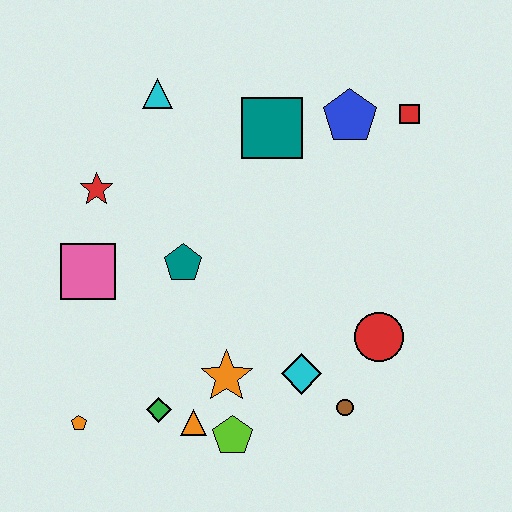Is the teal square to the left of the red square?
Yes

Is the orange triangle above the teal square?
No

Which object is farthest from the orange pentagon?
The red square is farthest from the orange pentagon.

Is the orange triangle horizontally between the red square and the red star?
Yes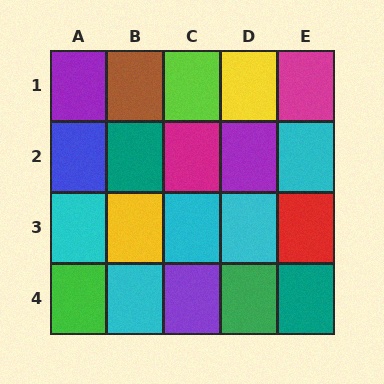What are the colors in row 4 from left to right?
Green, cyan, purple, green, teal.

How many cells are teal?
2 cells are teal.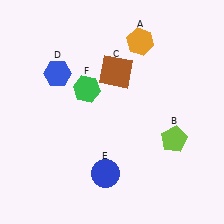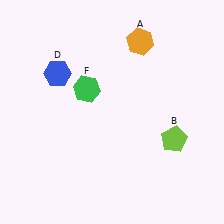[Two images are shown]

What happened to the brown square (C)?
The brown square (C) was removed in Image 2. It was in the top-right area of Image 1.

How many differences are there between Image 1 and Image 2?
There are 2 differences between the two images.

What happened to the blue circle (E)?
The blue circle (E) was removed in Image 2. It was in the bottom-left area of Image 1.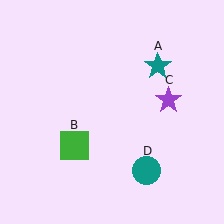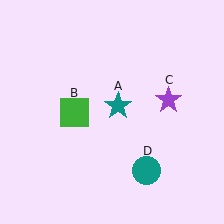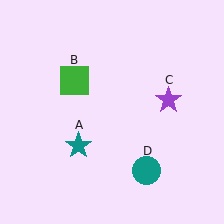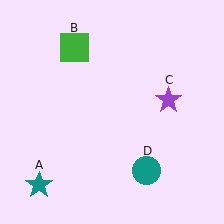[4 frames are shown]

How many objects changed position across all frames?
2 objects changed position: teal star (object A), green square (object B).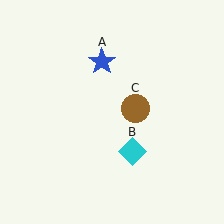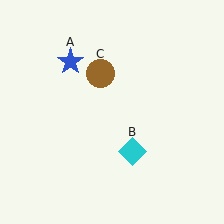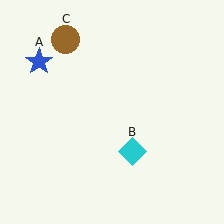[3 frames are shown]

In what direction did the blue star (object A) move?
The blue star (object A) moved left.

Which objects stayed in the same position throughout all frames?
Cyan diamond (object B) remained stationary.